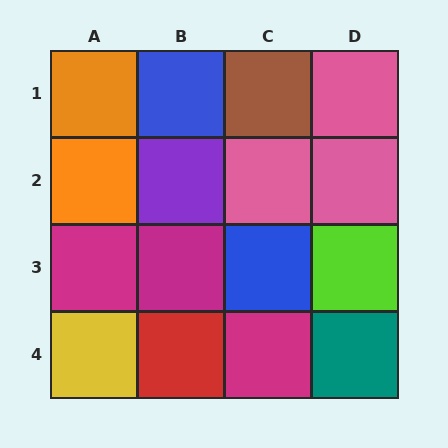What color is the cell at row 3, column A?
Magenta.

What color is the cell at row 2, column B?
Purple.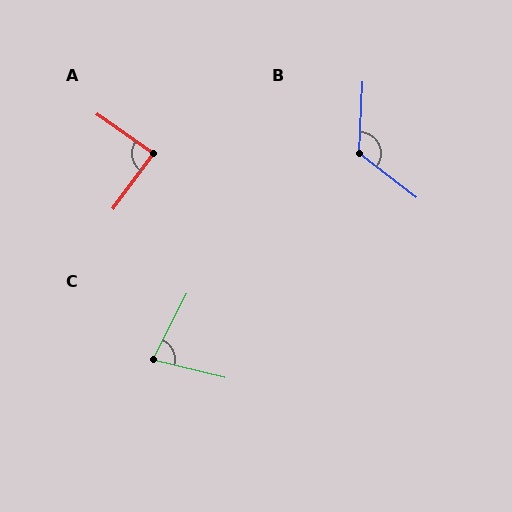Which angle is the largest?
B, at approximately 124 degrees.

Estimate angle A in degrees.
Approximately 90 degrees.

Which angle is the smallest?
C, at approximately 77 degrees.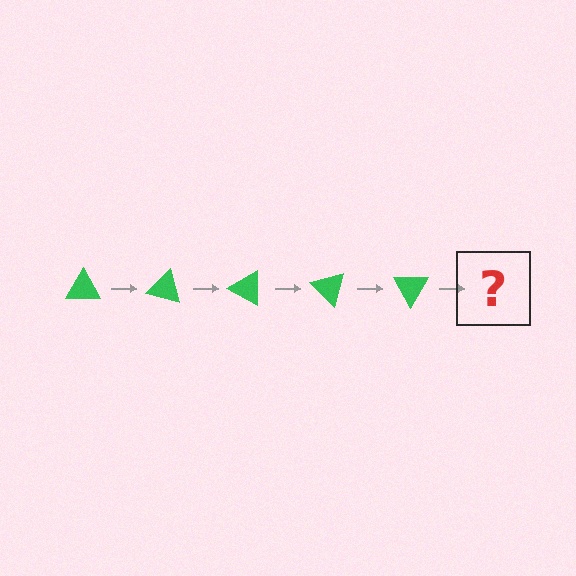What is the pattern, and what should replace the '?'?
The pattern is that the triangle rotates 15 degrees each step. The '?' should be a green triangle rotated 75 degrees.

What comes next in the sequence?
The next element should be a green triangle rotated 75 degrees.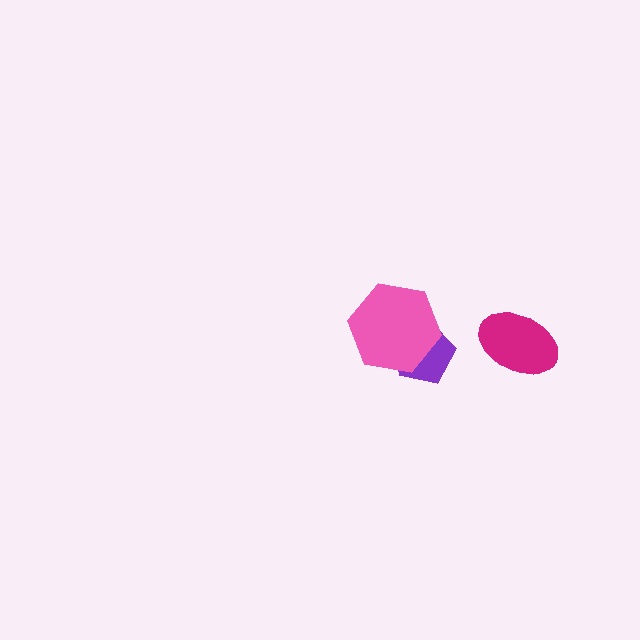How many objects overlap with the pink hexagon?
1 object overlaps with the pink hexagon.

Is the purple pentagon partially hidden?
Yes, it is partially covered by another shape.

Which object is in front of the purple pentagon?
The pink hexagon is in front of the purple pentagon.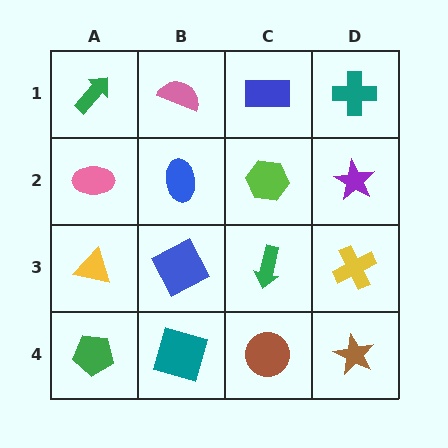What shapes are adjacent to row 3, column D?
A purple star (row 2, column D), a brown star (row 4, column D), a green arrow (row 3, column C).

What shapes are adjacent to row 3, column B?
A blue ellipse (row 2, column B), a teal square (row 4, column B), a yellow triangle (row 3, column A), a green arrow (row 3, column C).